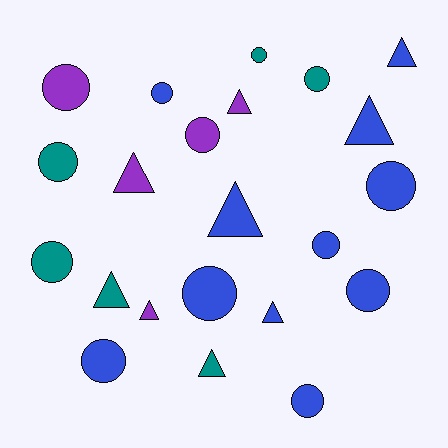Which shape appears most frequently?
Circle, with 13 objects.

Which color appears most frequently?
Blue, with 11 objects.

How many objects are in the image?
There are 22 objects.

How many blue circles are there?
There are 7 blue circles.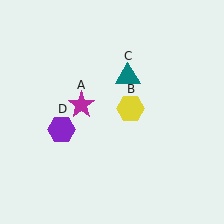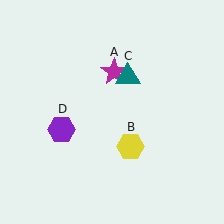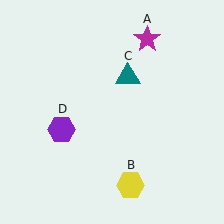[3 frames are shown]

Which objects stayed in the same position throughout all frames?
Teal triangle (object C) and purple hexagon (object D) remained stationary.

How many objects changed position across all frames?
2 objects changed position: magenta star (object A), yellow hexagon (object B).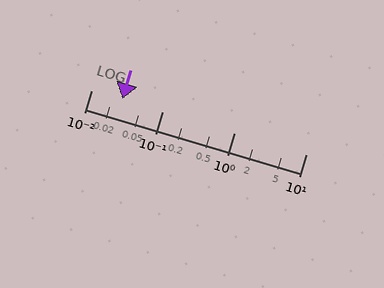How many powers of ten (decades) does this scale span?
The scale spans 3 decades, from 0.01 to 10.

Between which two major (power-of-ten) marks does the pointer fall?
The pointer is between 0.01 and 0.1.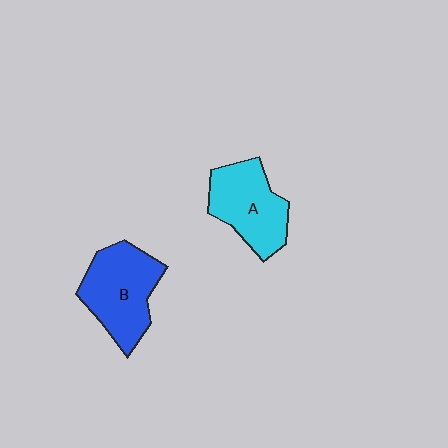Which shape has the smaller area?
Shape A (cyan).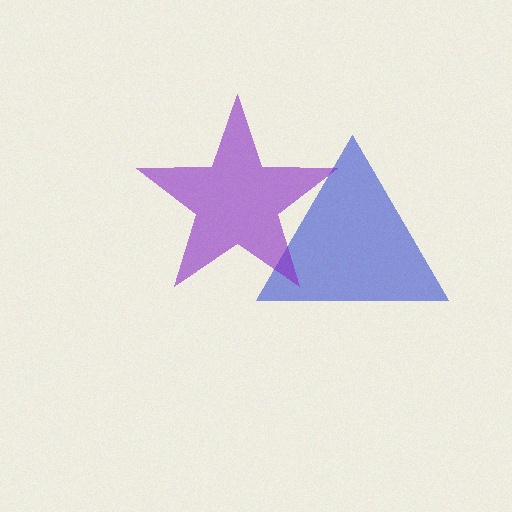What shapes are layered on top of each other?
The layered shapes are: a blue triangle, a purple star.